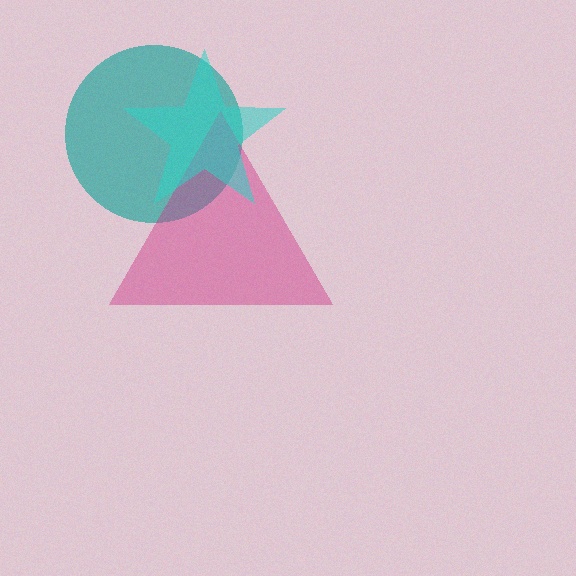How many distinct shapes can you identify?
There are 3 distinct shapes: a teal circle, a magenta triangle, a cyan star.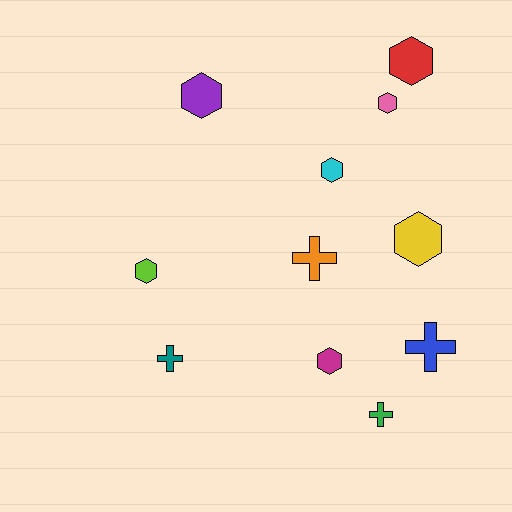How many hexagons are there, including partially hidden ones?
There are 7 hexagons.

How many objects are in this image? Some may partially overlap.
There are 11 objects.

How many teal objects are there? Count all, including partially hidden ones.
There is 1 teal object.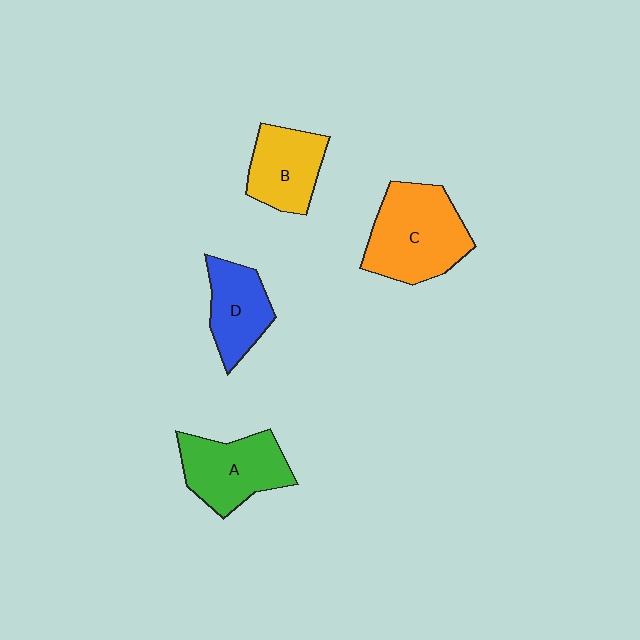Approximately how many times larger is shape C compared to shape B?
Approximately 1.5 times.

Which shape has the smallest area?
Shape D (blue).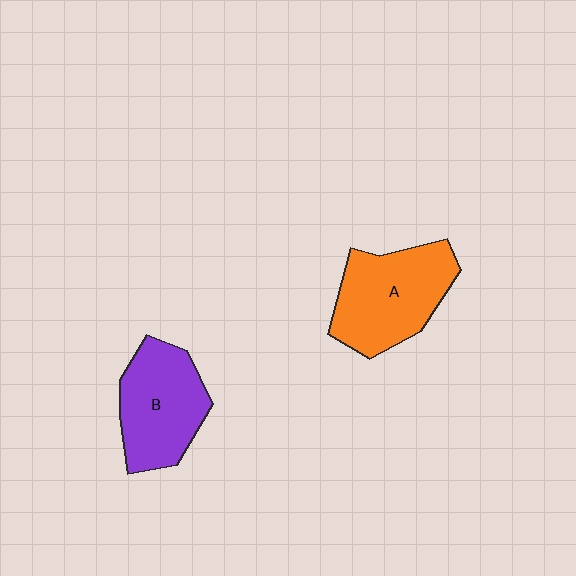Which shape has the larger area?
Shape A (orange).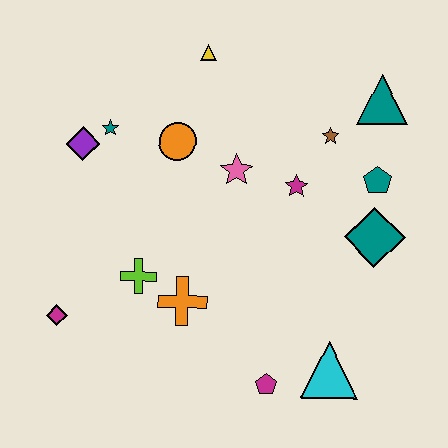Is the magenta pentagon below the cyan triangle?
Yes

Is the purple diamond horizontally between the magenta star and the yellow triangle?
No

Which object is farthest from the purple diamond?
The cyan triangle is farthest from the purple diamond.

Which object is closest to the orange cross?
The lime cross is closest to the orange cross.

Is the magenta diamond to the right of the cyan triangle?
No